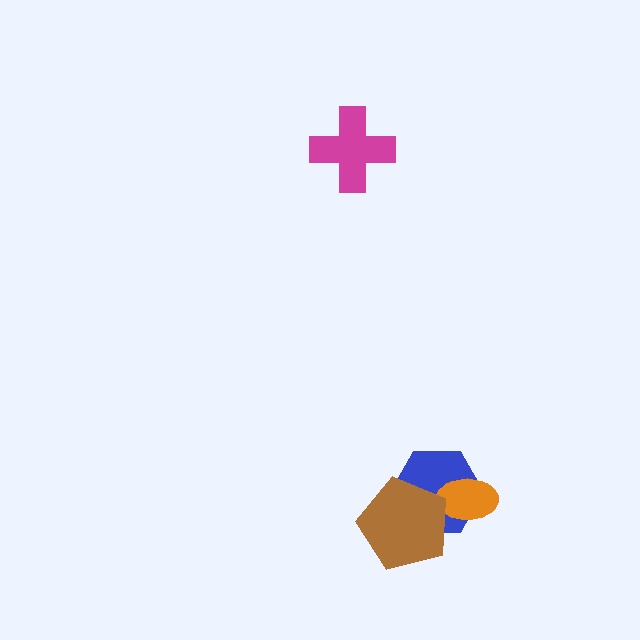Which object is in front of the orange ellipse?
The brown pentagon is in front of the orange ellipse.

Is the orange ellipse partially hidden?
Yes, it is partially covered by another shape.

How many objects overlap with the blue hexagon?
2 objects overlap with the blue hexagon.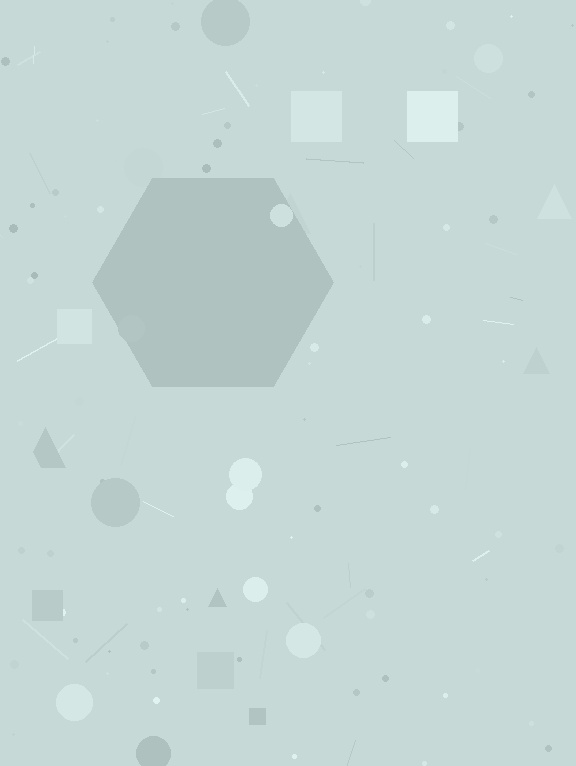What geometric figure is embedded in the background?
A hexagon is embedded in the background.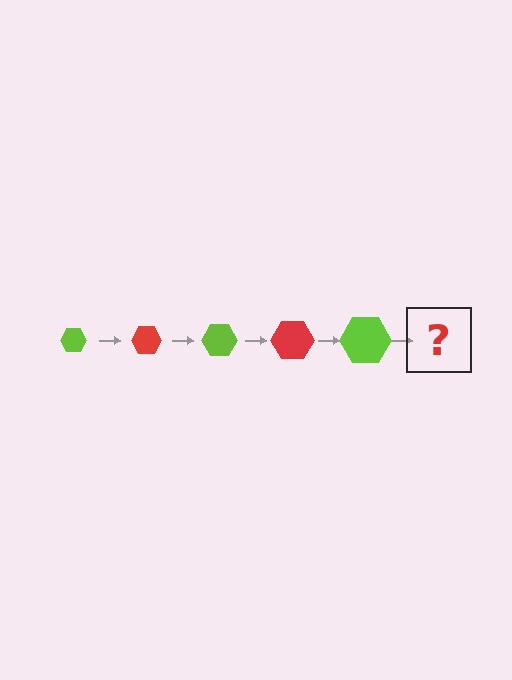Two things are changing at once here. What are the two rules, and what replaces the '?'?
The two rules are that the hexagon grows larger each step and the color cycles through lime and red. The '?' should be a red hexagon, larger than the previous one.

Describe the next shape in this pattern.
It should be a red hexagon, larger than the previous one.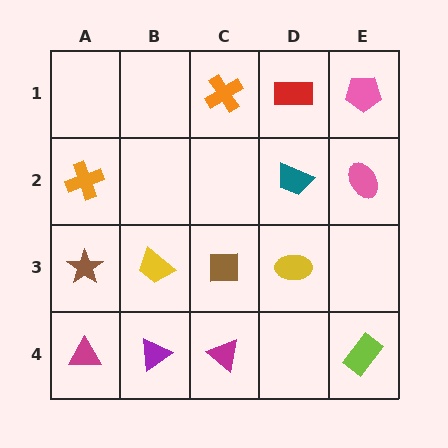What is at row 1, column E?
A pink pentagon.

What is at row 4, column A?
A magenta triangle.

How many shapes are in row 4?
4 shapes.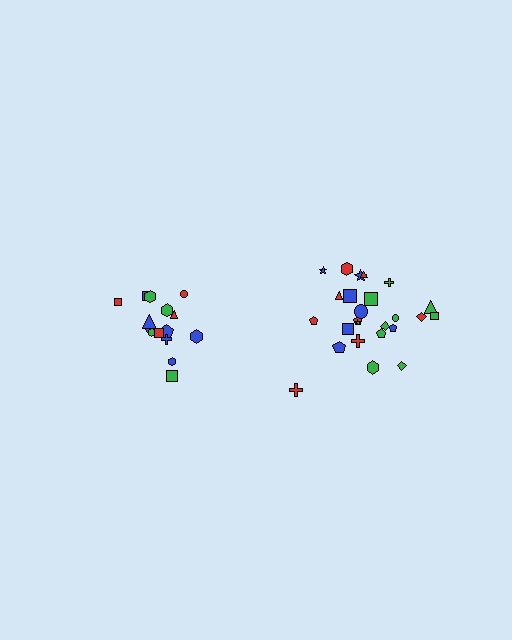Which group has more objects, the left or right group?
The right group.